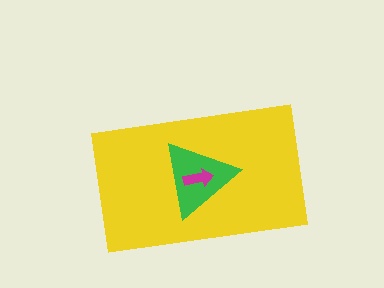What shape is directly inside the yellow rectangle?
The green triangle.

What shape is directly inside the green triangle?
The magenta arrow.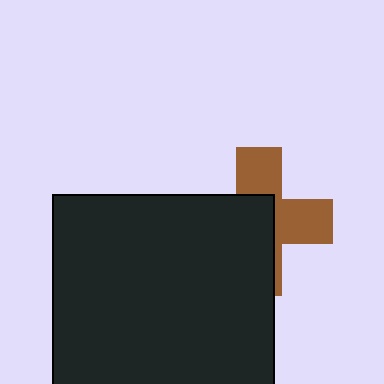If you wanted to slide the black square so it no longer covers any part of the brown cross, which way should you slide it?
Slide it toward the lower-left — that is the most direct way to separate the two shapes.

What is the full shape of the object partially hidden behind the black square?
The partially hidden object is a brown cross.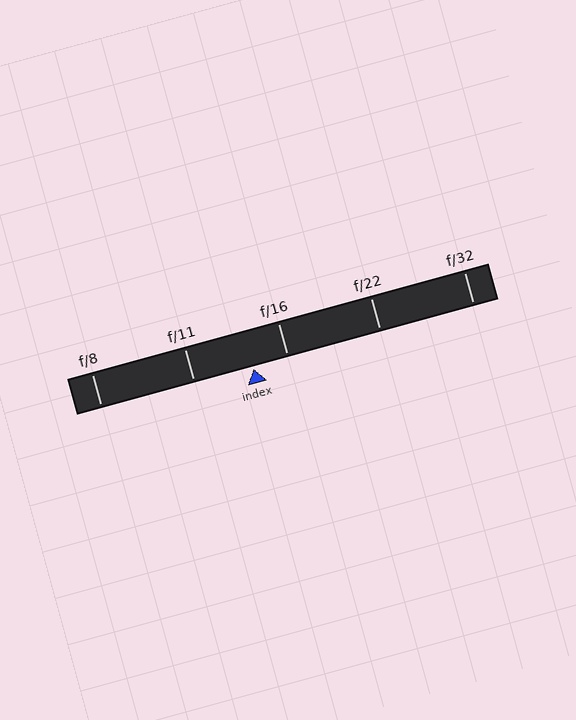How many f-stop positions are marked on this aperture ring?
There are 5 f-stop positions marked.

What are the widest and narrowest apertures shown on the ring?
The widest aperture shown is f/8 and the narrowest is f/32.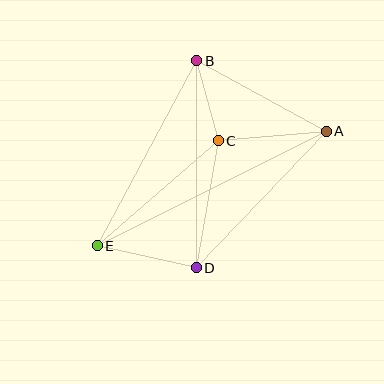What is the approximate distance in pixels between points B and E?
The distance between B and E is approximately 210 pixels.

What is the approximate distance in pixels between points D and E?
The distance between D and E is approximately 102 pixels.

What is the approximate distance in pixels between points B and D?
The distance between B and D is approximately 207 pixels.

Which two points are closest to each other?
Points B and C are closest to each other.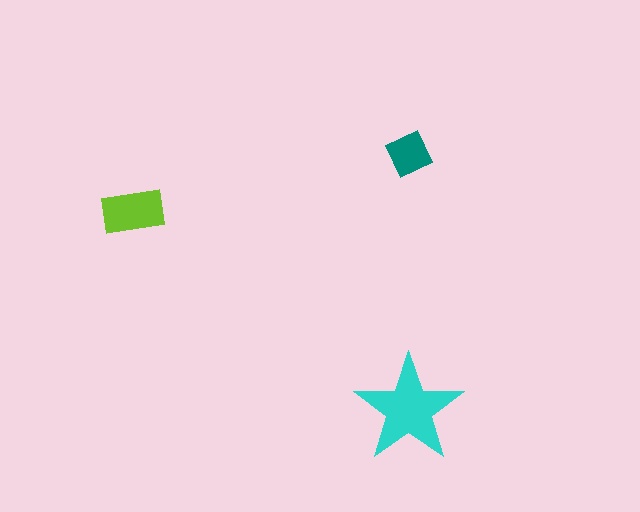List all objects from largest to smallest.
The cyan star, the lime rectangle, the teal square.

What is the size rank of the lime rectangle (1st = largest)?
2nd.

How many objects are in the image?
There are 3 objects in the image.